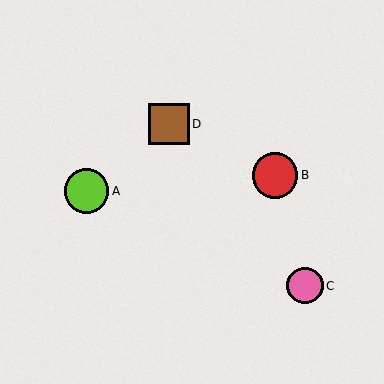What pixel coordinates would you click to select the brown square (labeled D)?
Click at (169, 124) to select the brown square D.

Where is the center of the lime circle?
The center of the lime circle is at (87, 191).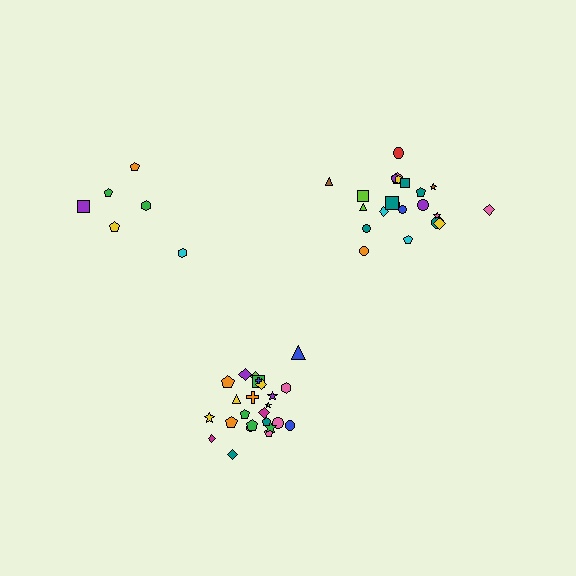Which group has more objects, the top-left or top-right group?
The top-right group.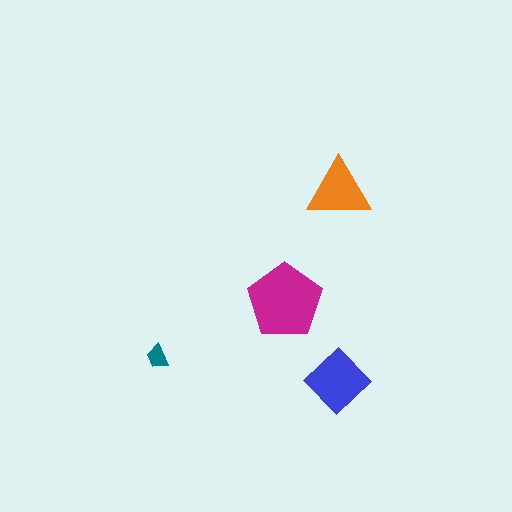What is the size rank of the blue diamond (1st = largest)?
2nd.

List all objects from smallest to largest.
The teal trapezoid, the orange triangle, the blue diamond, the magenta pentagon.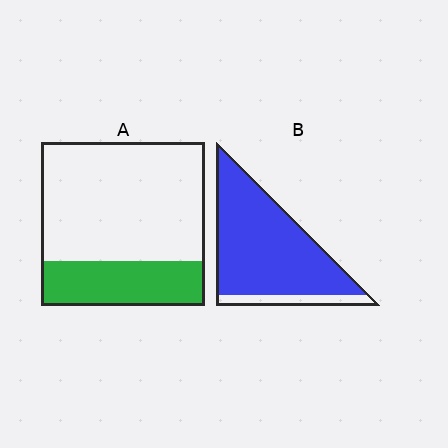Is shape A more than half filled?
No.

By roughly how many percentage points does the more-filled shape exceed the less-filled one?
By roughly 60 percentage points (B over A).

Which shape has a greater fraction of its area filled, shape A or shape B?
Shape B.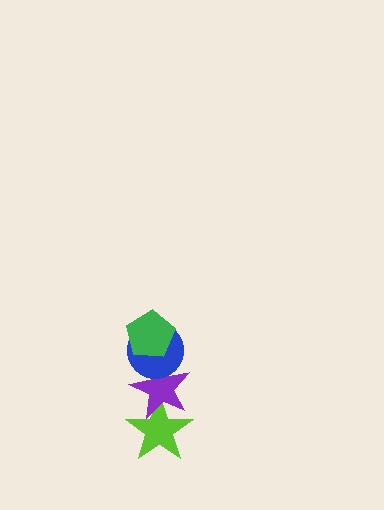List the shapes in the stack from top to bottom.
From top to bottom: the green pentagon, the blue circle, the purple star, the lime star.